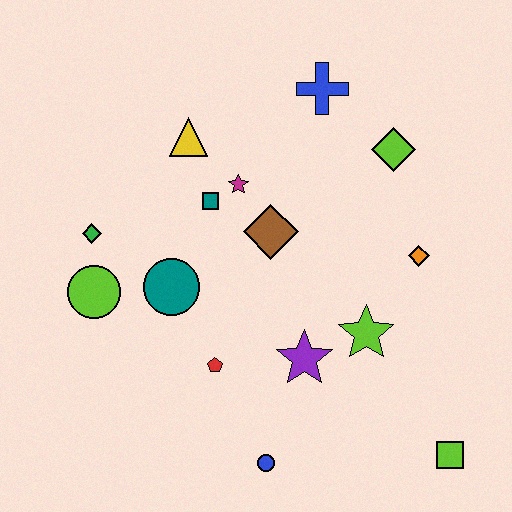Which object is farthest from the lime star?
The green diamond is farthest from the lime star.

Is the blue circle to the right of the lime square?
No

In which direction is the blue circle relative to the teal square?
The blue circle is below the teal square.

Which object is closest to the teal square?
The magenta star is closest to the teal square.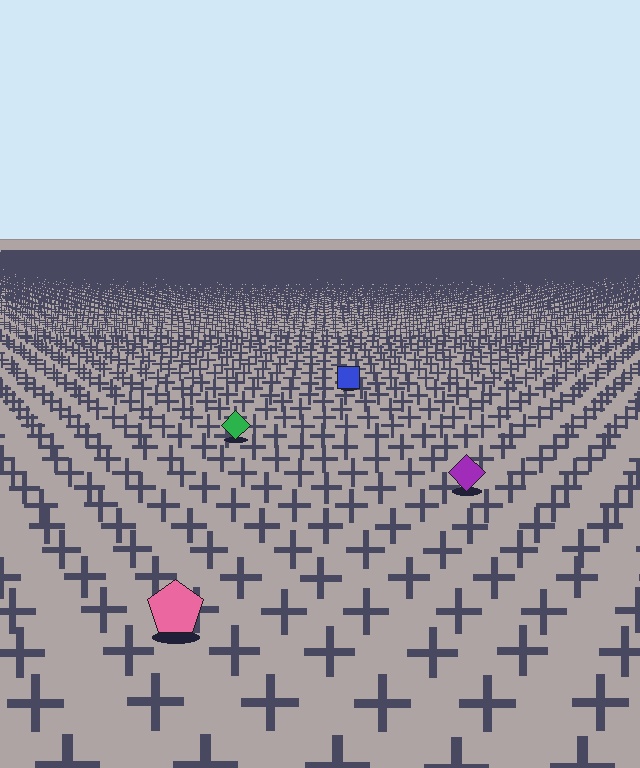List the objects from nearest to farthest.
From nearest to farthest: the pink pentagon, the purple diamond, the green diamond, the blue square.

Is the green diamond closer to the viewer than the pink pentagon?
No. The pink pentagon is closer — you can tell from the texture gradient: the ground texture is coarser near it.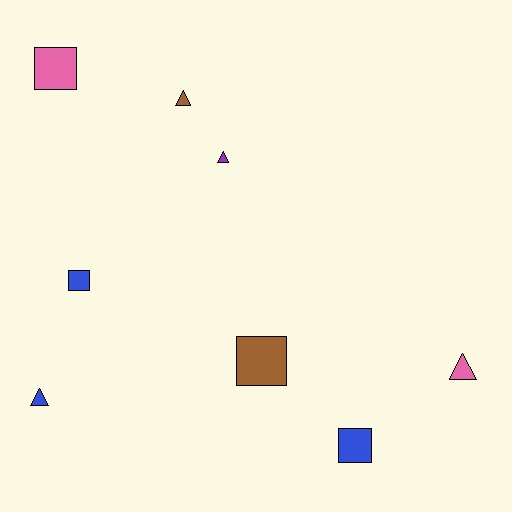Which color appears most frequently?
Blue, with 3 objects.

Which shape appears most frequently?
Square, with 4 objects.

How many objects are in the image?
There are 8 objects.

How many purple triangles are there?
There is 1 purple triangle.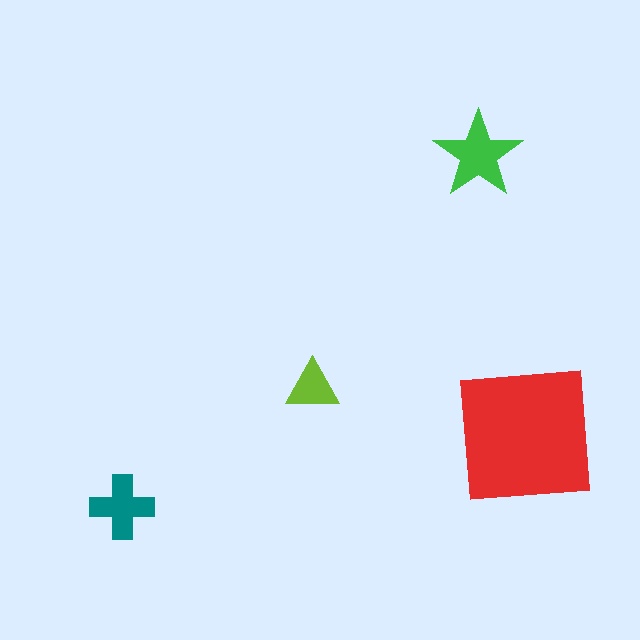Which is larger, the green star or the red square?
The red square.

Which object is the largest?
The red square.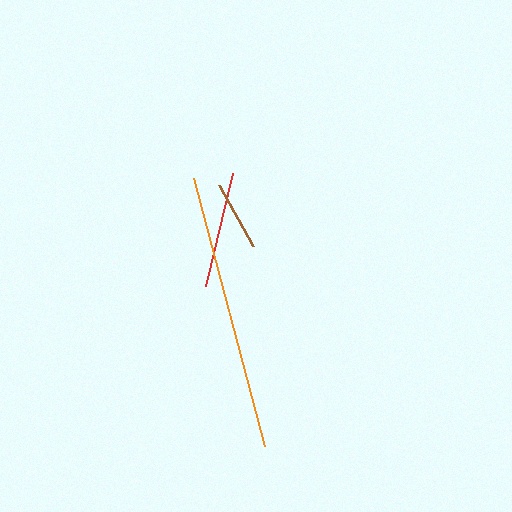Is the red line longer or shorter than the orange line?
The orange line is longer than the red line.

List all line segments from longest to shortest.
From longest to shortest: orange, red, brown.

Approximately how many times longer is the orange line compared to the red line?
The orange line is approximately 2.4 times the length of the red line.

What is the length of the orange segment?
The orange segment is approximately 277 pixels long.